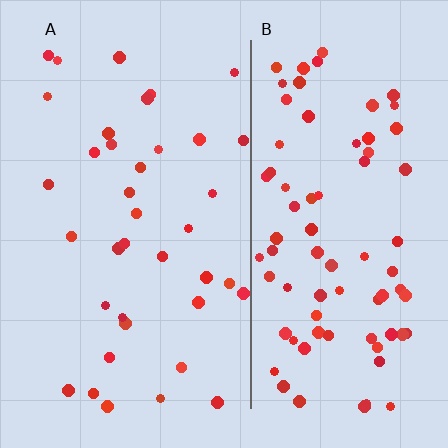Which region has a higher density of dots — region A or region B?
B (the right).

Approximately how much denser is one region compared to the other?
Approximately 2.1× — region B over region A.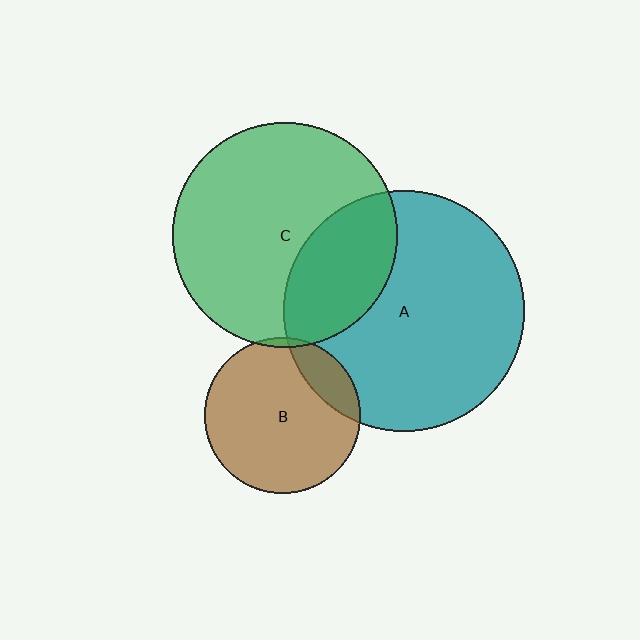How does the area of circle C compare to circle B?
Approximately 2.1 times.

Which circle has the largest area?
Circle A (teal).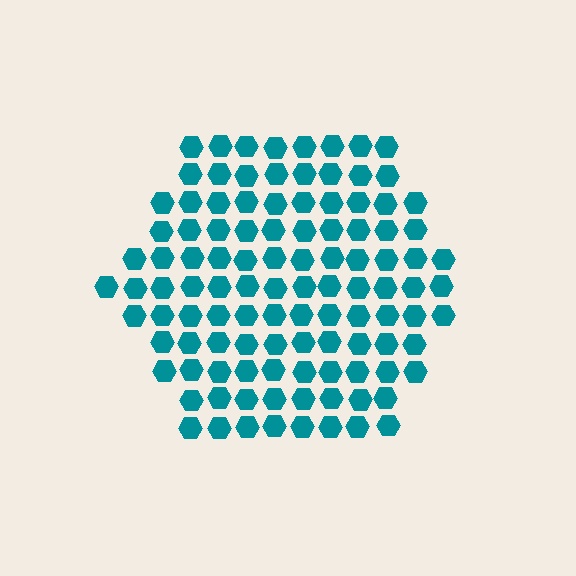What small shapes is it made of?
It is made of small hexagons.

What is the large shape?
The large shape is a hexagon.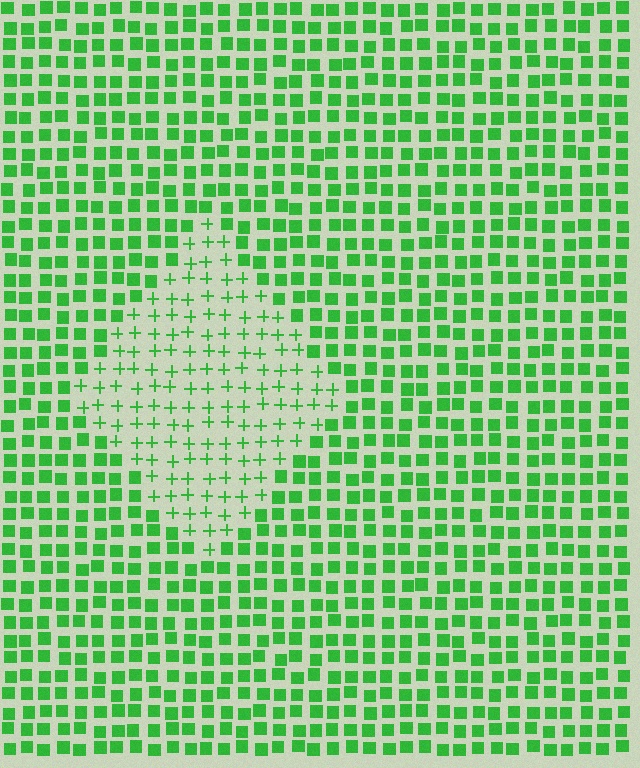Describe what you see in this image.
The image is filled with small green elements arranged in a uniform grid. A diamond-shaped region contains plus signs, while the surrounding area contains squares. The boundary is defined purely by the change in element shape.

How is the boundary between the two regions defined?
The boundary is defined by a change in element shape: plus signs inside vs. squares outside. All elements share the same color and spacing.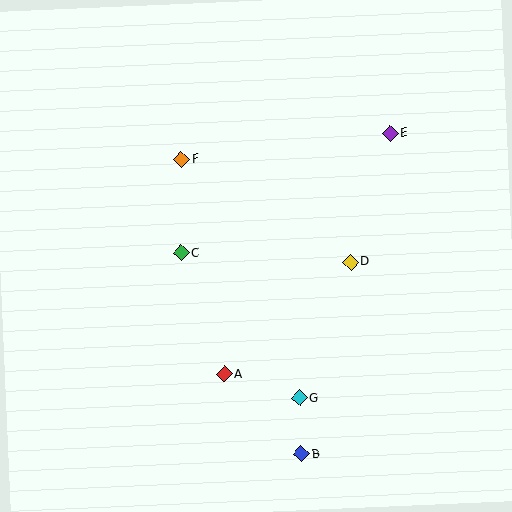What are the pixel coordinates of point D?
Point D is at (350, 262).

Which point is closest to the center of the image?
Point C at (181, 253) is closest to the center.